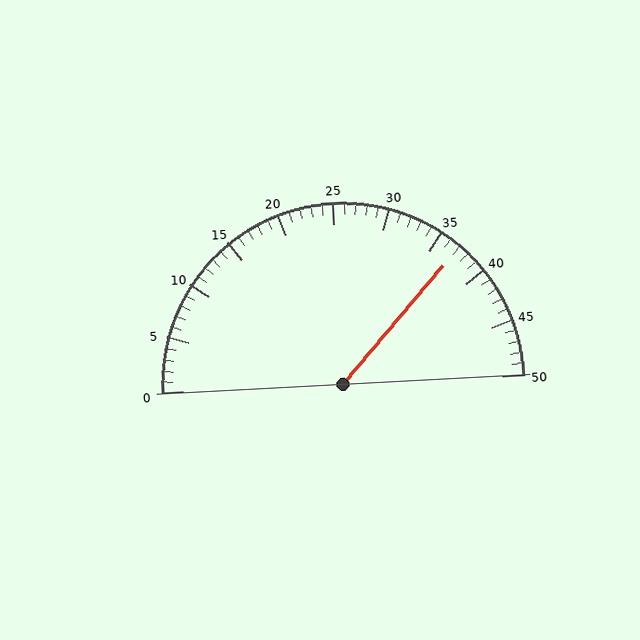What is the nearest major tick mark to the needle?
The nearest major tick mark is 35.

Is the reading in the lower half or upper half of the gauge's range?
The reading is in the upper half of the range (0 to 50).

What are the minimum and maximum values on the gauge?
The gauge ranges from 0 to 50.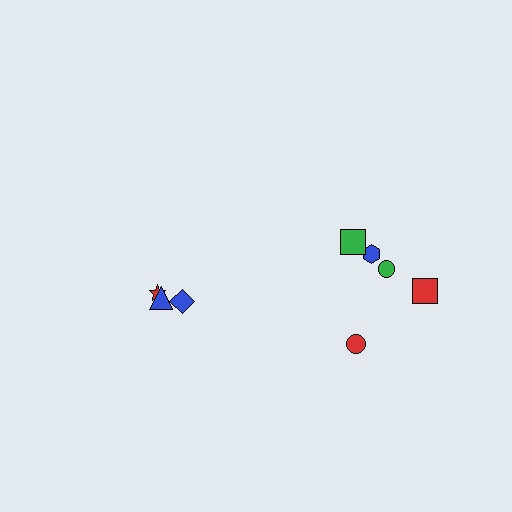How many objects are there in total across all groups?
There are 8 objects.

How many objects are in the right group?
There are 5 objects.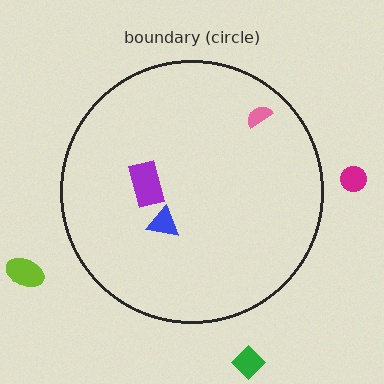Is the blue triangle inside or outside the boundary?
Inside.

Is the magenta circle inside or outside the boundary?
Outside.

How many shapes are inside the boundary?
3 inside, 3 outside.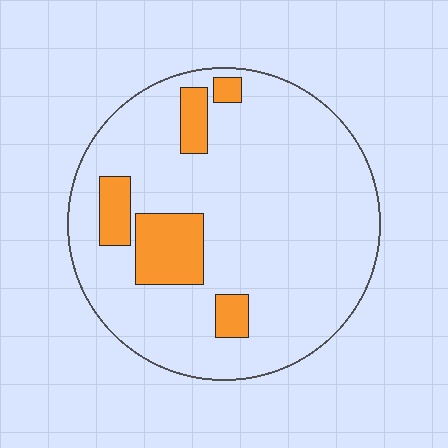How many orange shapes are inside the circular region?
5.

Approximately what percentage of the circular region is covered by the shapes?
Approximately 15%.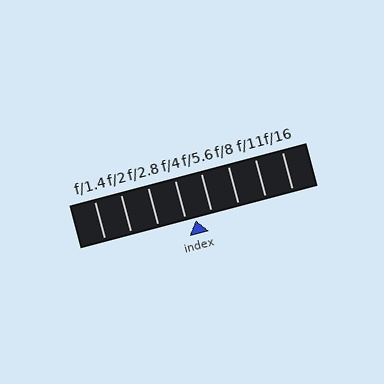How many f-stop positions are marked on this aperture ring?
There are 8 f-stop positions marked.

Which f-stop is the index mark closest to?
The index mark is closest to f/4.